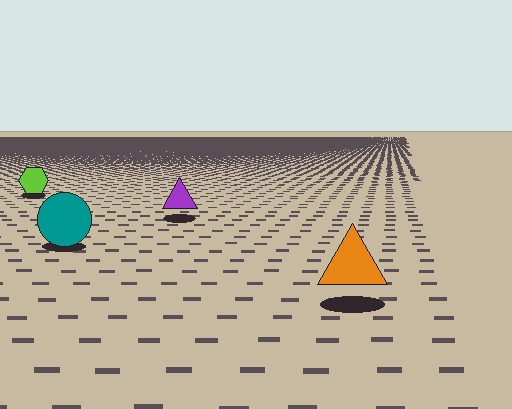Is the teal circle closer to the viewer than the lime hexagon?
Yes. The teal circle is closer — you can tell from the texture gradient: the ground texture is coarser near it.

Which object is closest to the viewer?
The orange triangle is closest. The texture marks near it are larger and more spread out.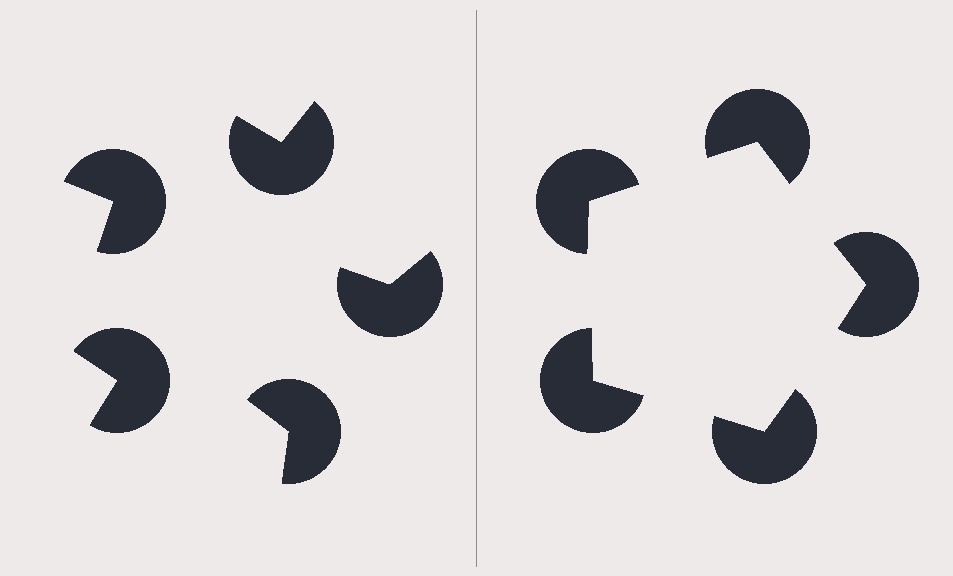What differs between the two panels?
The pac-man discs are positioned identically on both sides; only the wedge orientations differ. On the right they align to a pentagon; on the left they are misaligned.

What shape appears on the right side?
An illusory pentagon.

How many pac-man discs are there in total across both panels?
10 — 5 on each side.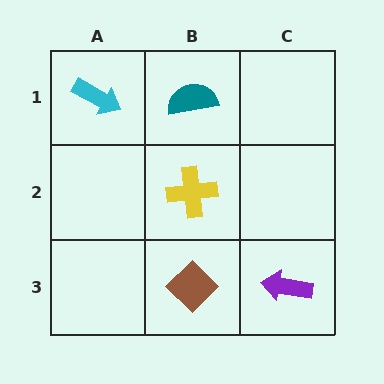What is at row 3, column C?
A purple arrow.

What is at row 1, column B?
A teal semicircle.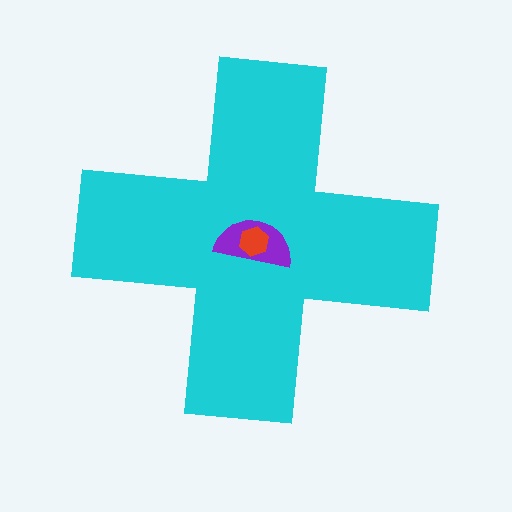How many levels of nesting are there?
3.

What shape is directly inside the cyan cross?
The purple semicircle.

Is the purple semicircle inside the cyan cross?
Yes.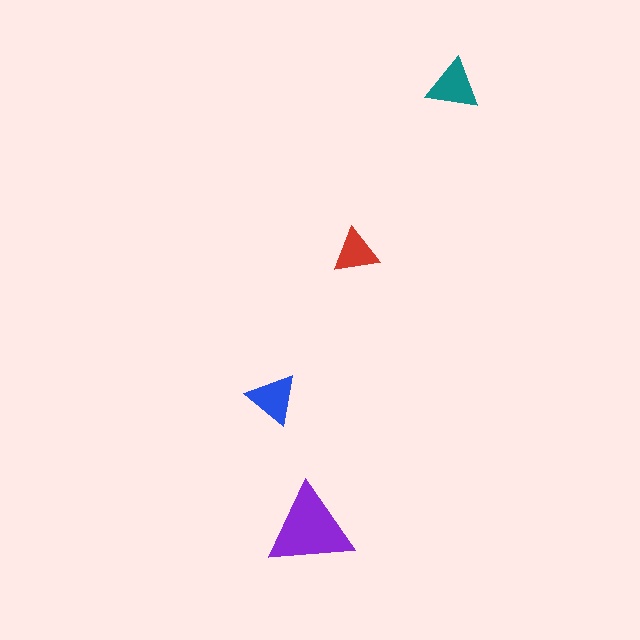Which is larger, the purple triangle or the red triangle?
The purple one.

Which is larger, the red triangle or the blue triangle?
The blue one.